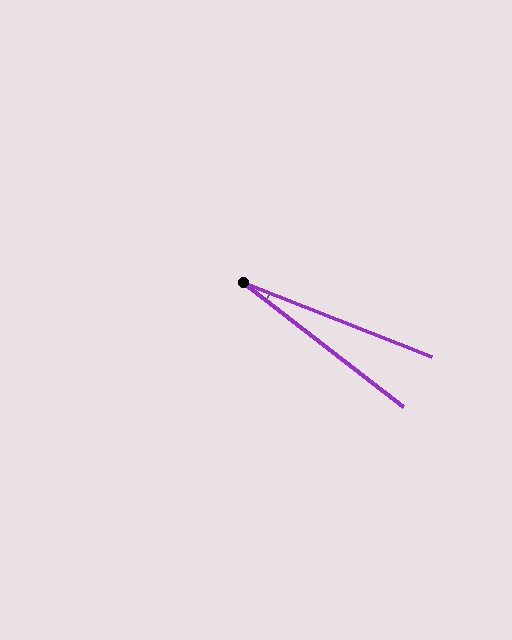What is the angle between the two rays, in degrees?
Approximately 16 degrees.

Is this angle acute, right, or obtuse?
It is acute.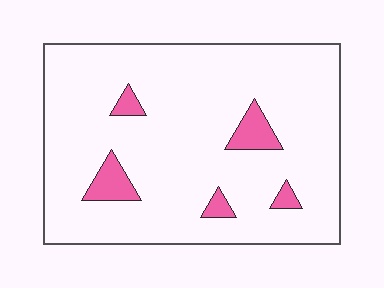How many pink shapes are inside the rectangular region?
5.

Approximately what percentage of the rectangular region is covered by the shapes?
Approximately 10%.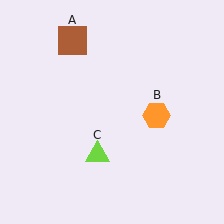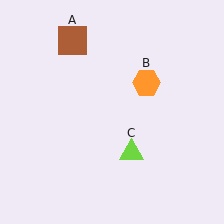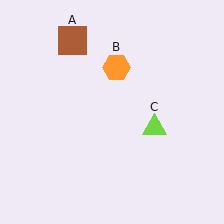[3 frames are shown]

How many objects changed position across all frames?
2 objects changed position: orange hexagon (object B), lime triangle (object C).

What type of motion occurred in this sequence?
The orange hexagon (object B), lime triangle (object C) rotated counterclockwise around the center of the scene.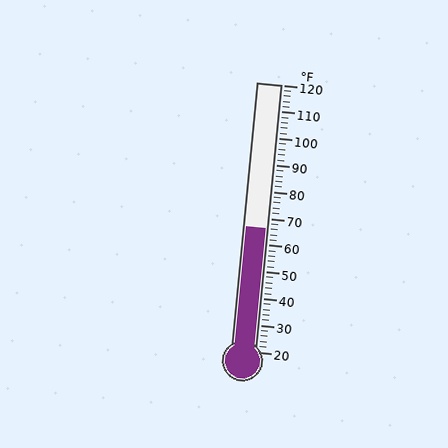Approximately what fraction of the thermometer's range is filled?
The thermometer is filled to approximately 45% of its range.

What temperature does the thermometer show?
The thermometer shows approximately 66°F.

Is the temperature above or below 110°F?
The temperature is below 110°F.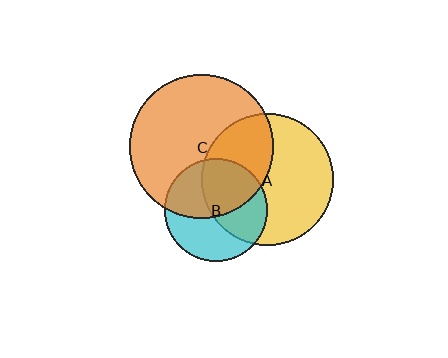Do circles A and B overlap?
Yes.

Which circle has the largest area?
Circle C (orange).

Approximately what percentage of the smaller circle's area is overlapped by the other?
Approximately 50%.